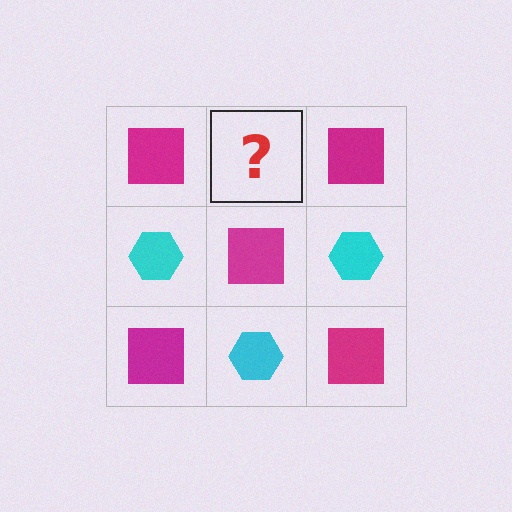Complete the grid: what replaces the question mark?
The question mark should be replaced with a cyan hexagon.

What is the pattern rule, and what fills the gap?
The rule is that it alternates magenta square and cyan hexagon in a checkerboard pattern. The gap should be filled with a cyan hexagon.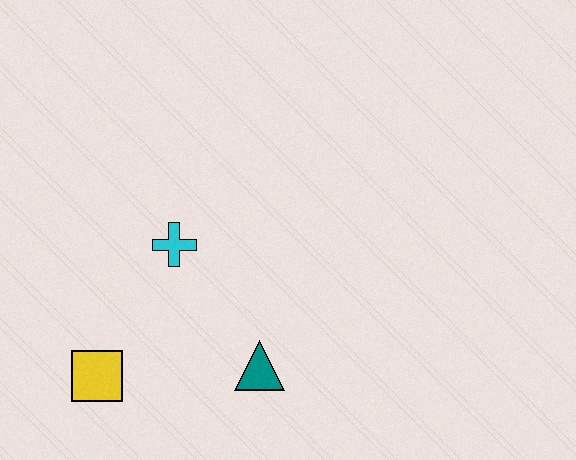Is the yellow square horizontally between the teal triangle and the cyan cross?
No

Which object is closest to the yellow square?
The cyan cross is closest to the yellow square.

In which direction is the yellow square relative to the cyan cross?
The yellow square is below the cyan cross.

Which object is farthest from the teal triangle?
The yellow square is farthest from the teal triangle.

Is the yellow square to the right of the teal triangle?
No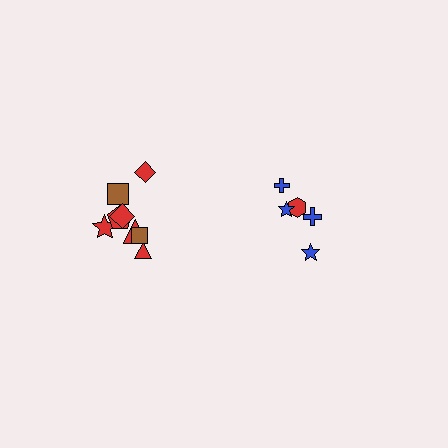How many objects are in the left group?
There are 8 objects.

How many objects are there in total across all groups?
There are 13 objects.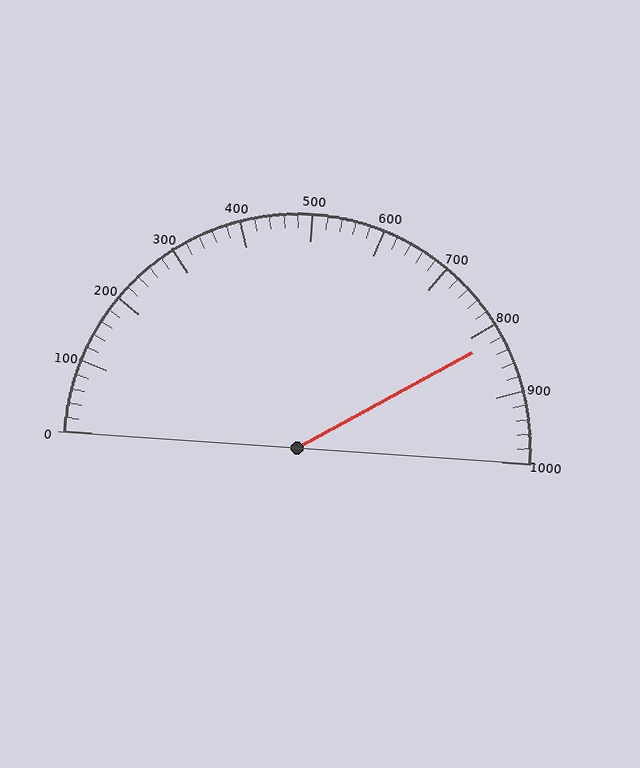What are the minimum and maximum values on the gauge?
The gauge ranges from 0 to 1000.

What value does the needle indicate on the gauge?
The needle indicates approximately 820.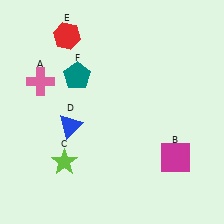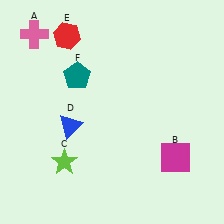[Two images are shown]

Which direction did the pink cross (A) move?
The pink cross (A) moved up.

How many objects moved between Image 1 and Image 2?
1 object moved between the two images.